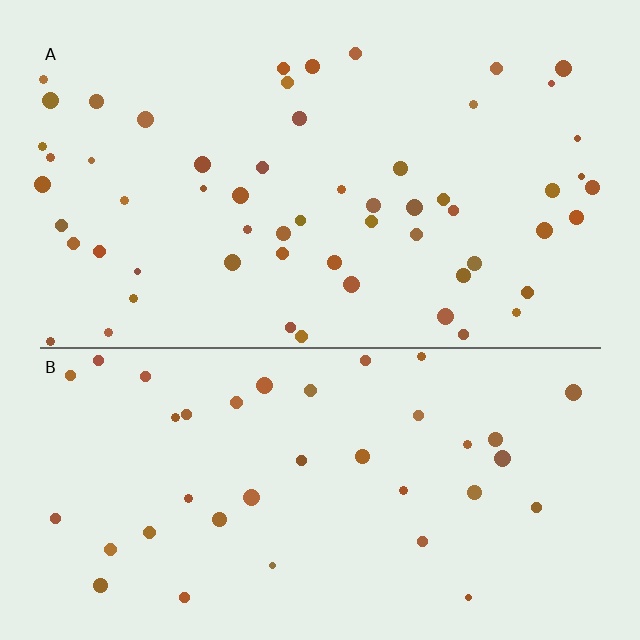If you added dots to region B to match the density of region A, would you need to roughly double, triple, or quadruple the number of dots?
Approximately double.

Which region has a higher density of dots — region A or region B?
A (the top).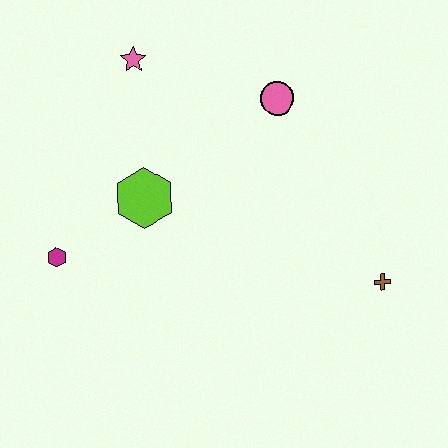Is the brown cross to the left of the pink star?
No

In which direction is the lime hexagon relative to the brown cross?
The lime hexagon is to the left of the brown cross.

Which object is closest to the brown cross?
The pink circle is closest to the brown cross.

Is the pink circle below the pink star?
Yes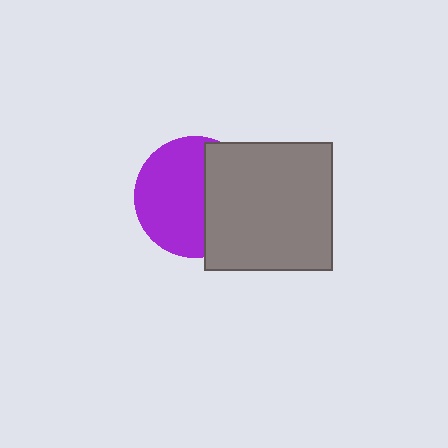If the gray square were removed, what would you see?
You would see the complete purple circle.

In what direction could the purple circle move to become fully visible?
The purple circle could move left. That would shift it out from behind the gray square entirely.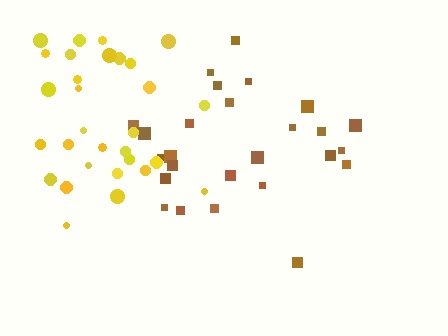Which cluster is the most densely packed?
Brown.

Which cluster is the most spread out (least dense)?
Yellow.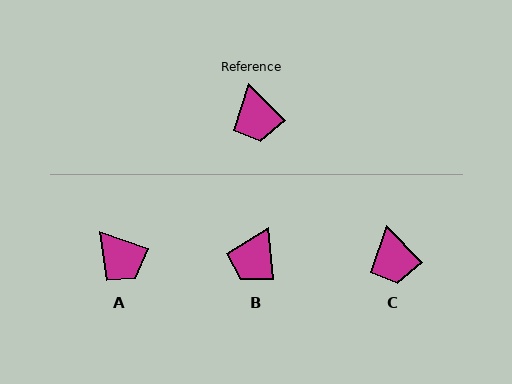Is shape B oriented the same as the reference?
No, it is off by about 40 degrees.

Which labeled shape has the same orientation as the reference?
C.